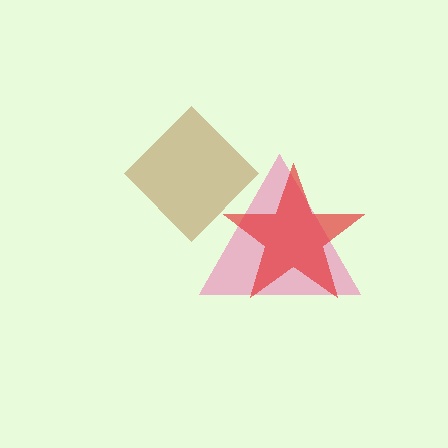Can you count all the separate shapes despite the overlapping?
Yes, there are 3 separate shapes.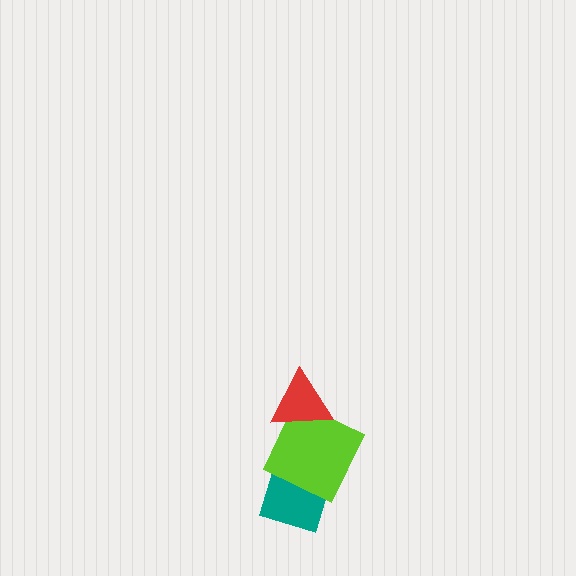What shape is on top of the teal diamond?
The lime square is on top of the teal diamond.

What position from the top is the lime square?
The lime square is 2nd from the top.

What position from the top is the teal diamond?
The teal diamond is 3rd from the top.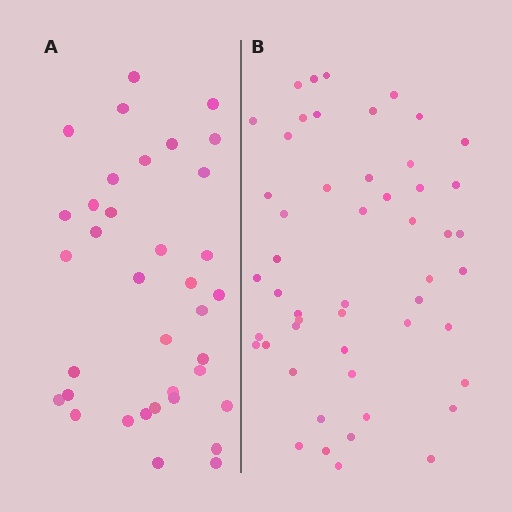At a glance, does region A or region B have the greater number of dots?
Region B (the right region) has more dots.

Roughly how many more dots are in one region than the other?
Region B has approximately 15 more dots than region A.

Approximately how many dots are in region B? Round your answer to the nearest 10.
About 50 dots. (The exact count is 51, which rounds to 50.)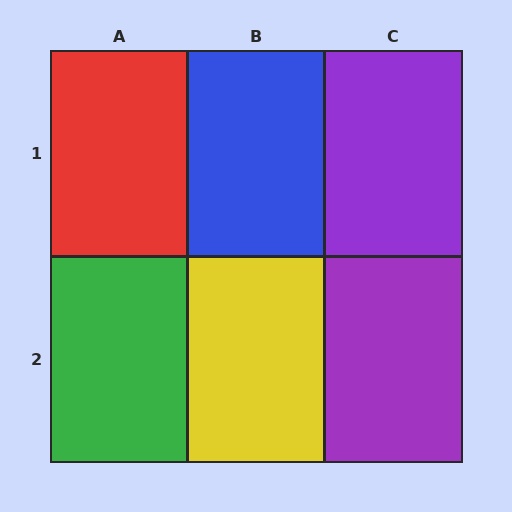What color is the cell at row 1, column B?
Blue.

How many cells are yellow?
1 cell is yellow.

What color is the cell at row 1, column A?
Red.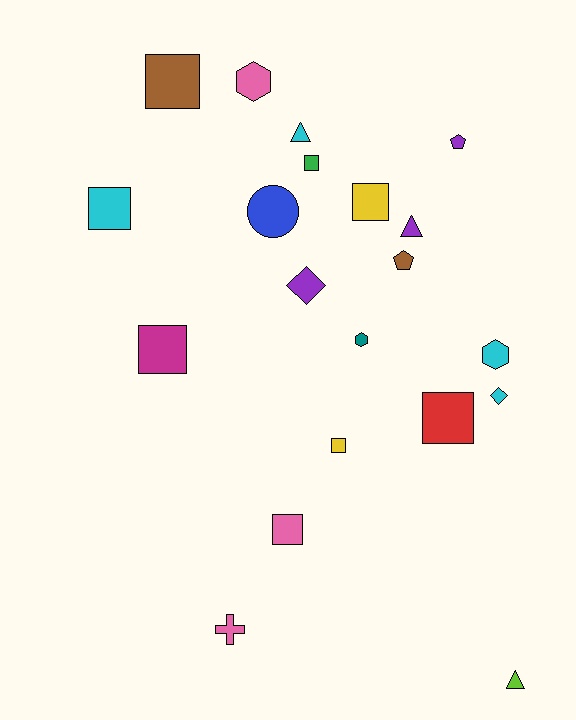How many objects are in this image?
There are 20 objects.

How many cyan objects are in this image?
There are 4 cyan objects.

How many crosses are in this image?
There is 1 cross.